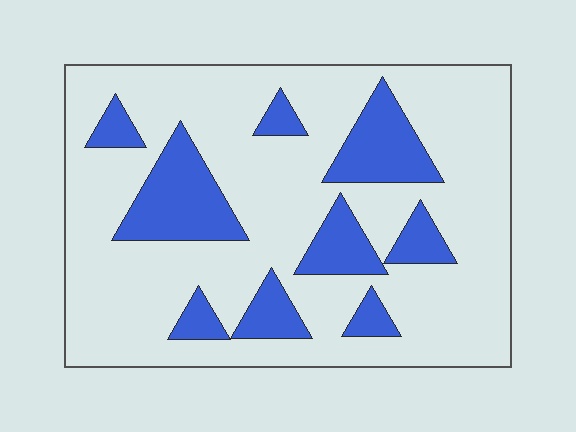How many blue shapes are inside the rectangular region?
9.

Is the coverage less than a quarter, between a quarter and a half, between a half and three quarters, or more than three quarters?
Less than a quarter.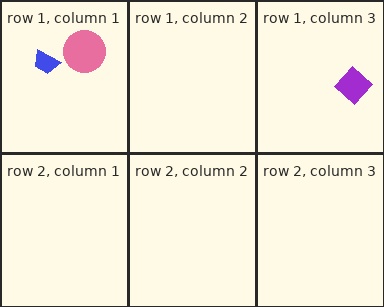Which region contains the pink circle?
The row 1, column 1 region.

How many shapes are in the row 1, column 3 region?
1.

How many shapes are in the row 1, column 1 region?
2.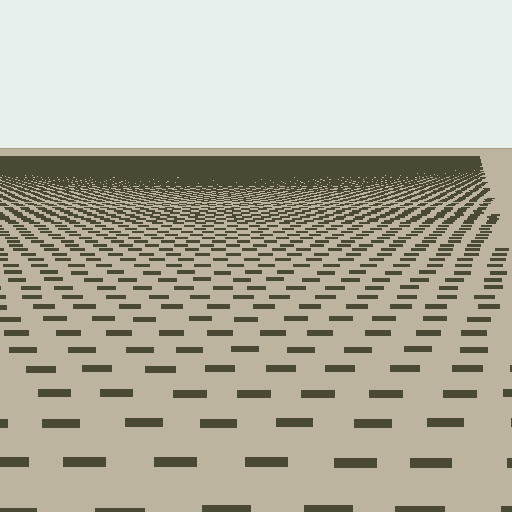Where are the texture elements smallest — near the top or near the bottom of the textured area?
Near the top.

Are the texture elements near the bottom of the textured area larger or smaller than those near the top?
Larger. Near the bottom, elements are closer to the viewer and appear at a bigger on-screen size.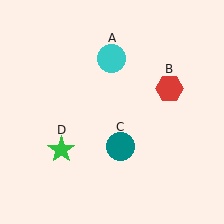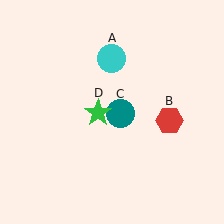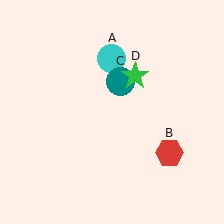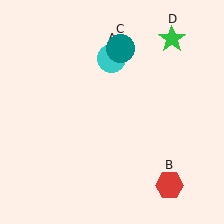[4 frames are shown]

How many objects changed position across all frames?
3 objects changed position: red hexagon (object B), teal circle (object C), green star (object D).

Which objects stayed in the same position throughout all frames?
Cyan circle (object A) remained stationary.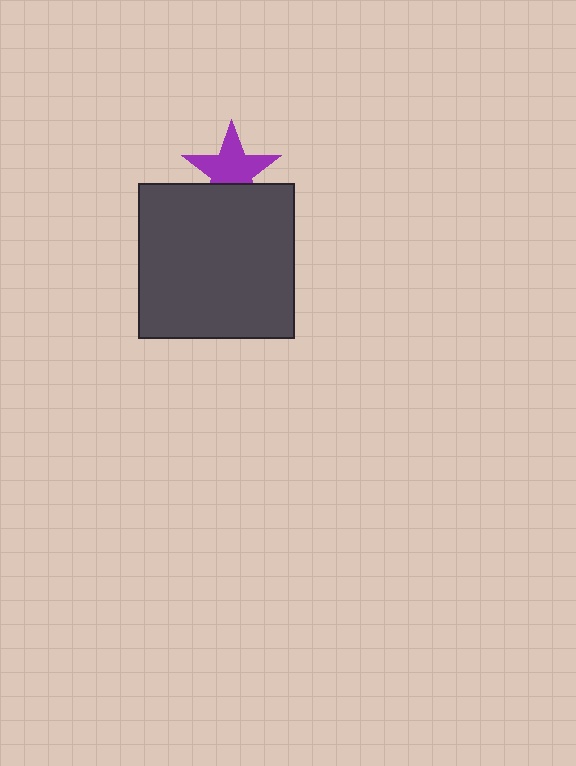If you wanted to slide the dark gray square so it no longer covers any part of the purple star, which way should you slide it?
Slide it down — that is the most direct way to separate the two shapes.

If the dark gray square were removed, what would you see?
You would see the complete purple star.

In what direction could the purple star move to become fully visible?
The purple star could move up. That would shift it out from behind the dark gray square entirely.